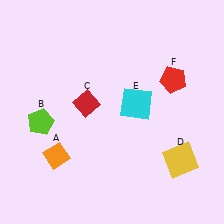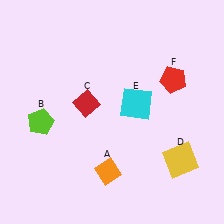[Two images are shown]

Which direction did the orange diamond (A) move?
The orange diamond (A) moved right.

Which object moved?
The orange diamond (A) moved right.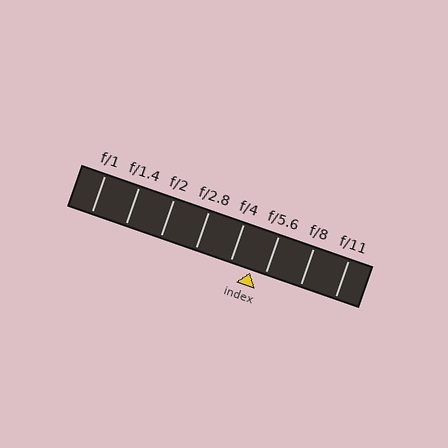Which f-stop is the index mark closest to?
The index mark is closest to f/5.6.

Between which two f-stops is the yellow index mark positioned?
The index mark is between f/4 and f/5.6.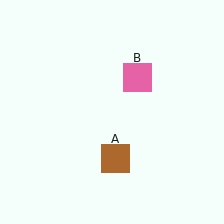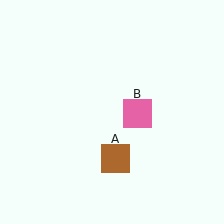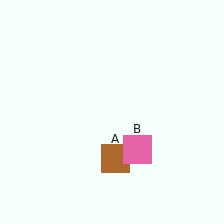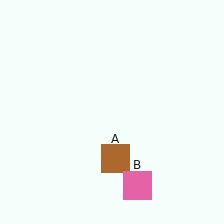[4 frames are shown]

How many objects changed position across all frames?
1 object changed position: pink square (object B).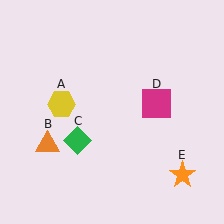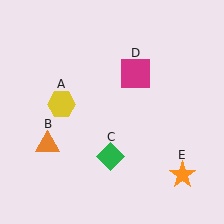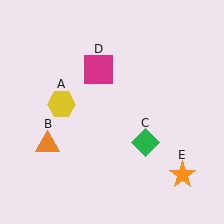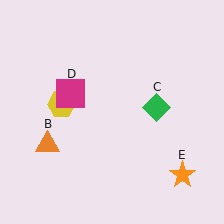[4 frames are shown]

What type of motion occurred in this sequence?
The green diamond (object C), magenta square (object D) rotated counterclockwise around the center of the scene.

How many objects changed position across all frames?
2 objects changed position: green diamond (object C), magenta square (object D).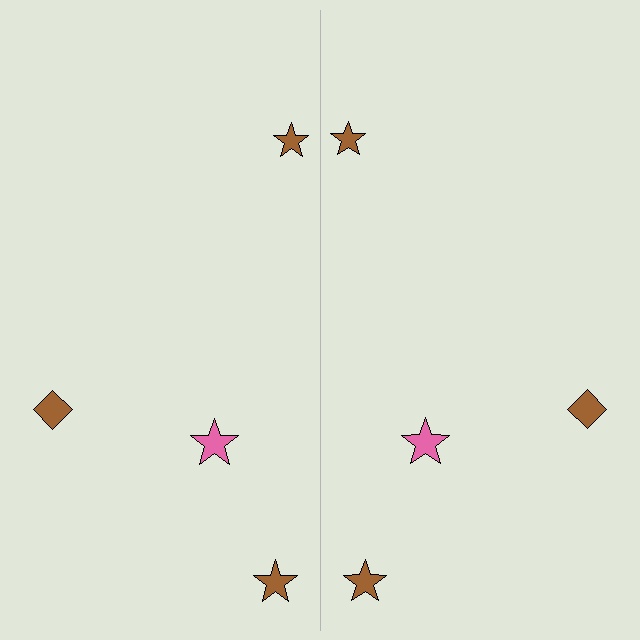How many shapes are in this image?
There are 8 shapes in this image.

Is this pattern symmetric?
Yes, this pattern has bilateral (reflection) symmetry.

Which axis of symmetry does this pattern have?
The pattern has a vertical axis of symmetry running through the center of the image.